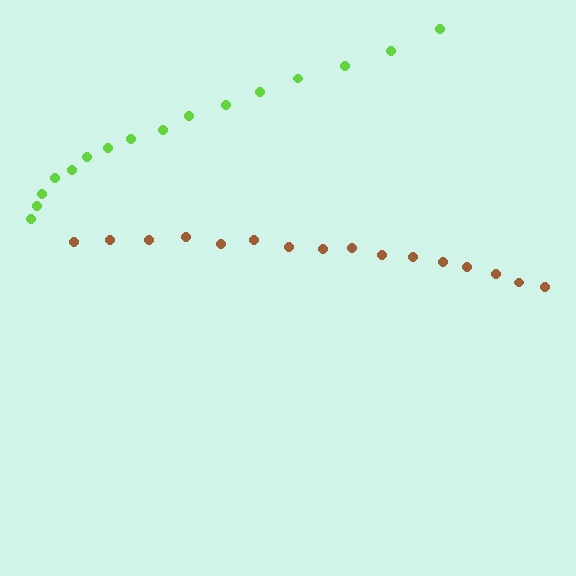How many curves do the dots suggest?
There are 2 distinct paths.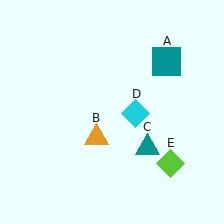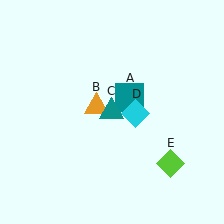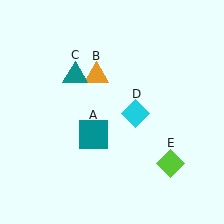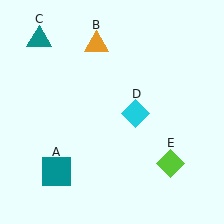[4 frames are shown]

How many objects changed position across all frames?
3 objects changed position: teal square (object A), orange triangle (object B), teal triangle (object C).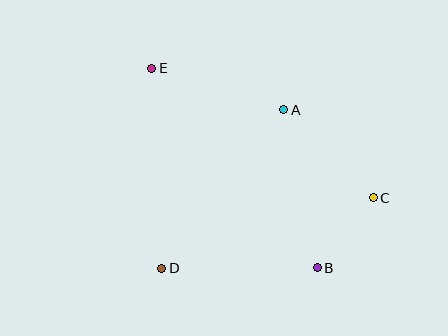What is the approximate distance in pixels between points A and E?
The distance between A and E is approximately 139 pixels.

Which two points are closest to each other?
Points B and C are closest to each other.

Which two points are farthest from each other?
Points B and E are farthest from each other.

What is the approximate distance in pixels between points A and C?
The distance between A and C is approximately 125 pixels.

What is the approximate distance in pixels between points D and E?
The distance between D and E is approximately 200 pixels.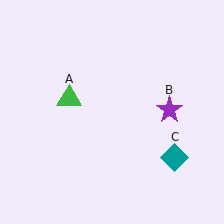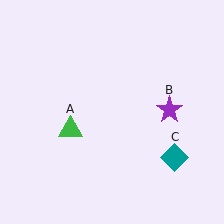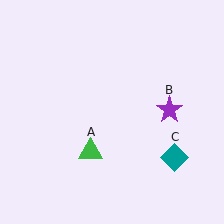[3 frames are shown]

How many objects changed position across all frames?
1 object changed position: green triangle (object A).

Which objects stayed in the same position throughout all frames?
Purple star (object B) and teal diamond (object C) remained stationary.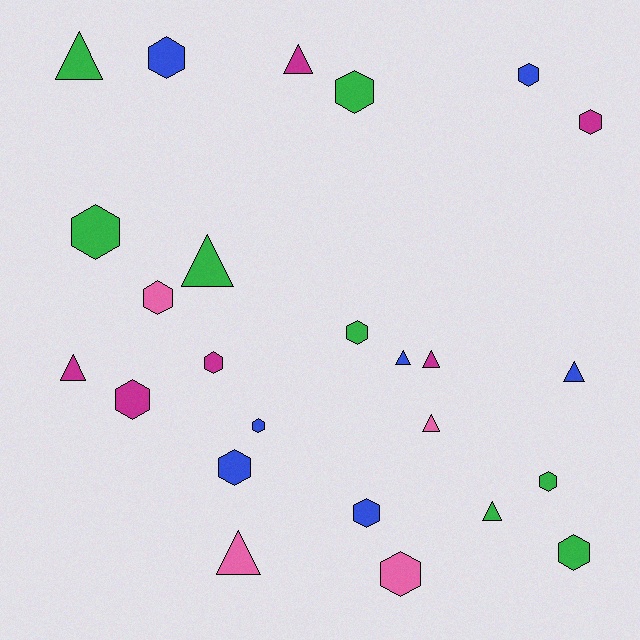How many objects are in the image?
There are 25 objects.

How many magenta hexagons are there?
There are 3 magenta hexagons.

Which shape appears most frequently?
Hexagon, with 15 objects.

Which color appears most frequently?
Green, with 8 objects.